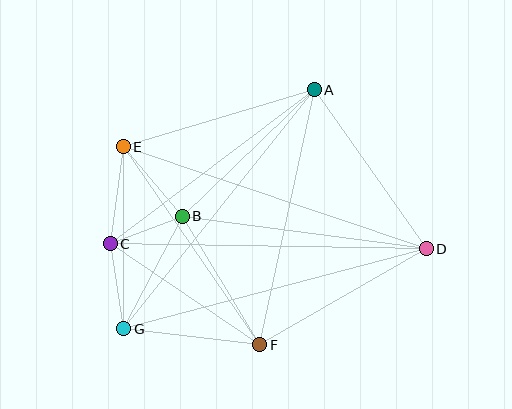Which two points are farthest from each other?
Points D and E are farthest from each other.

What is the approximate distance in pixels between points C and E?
The distance between C and E is approximately 98 pixels.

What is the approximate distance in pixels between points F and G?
The distance between F and G is approximately 137 pixels.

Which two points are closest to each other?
Points B and C are closest to each other.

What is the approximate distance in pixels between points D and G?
The distance between D and G is approximately 313 pixels.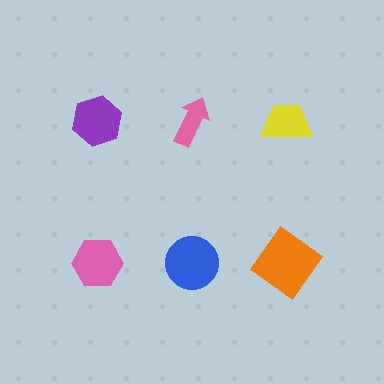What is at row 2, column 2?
A blue circle.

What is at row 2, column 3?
An orange diamond.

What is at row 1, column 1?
A purple hexagon.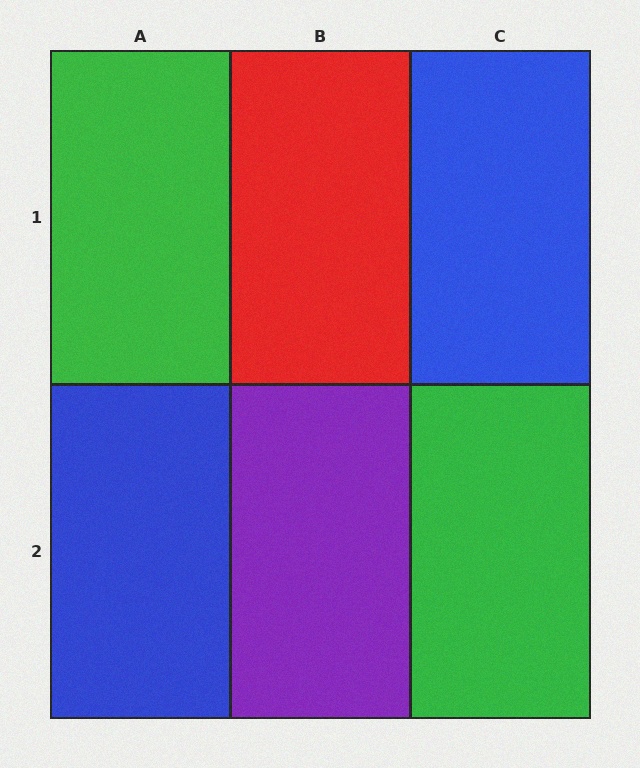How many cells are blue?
2 cells are blue.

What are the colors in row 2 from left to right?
Blue, purple, green.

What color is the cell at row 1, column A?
Green.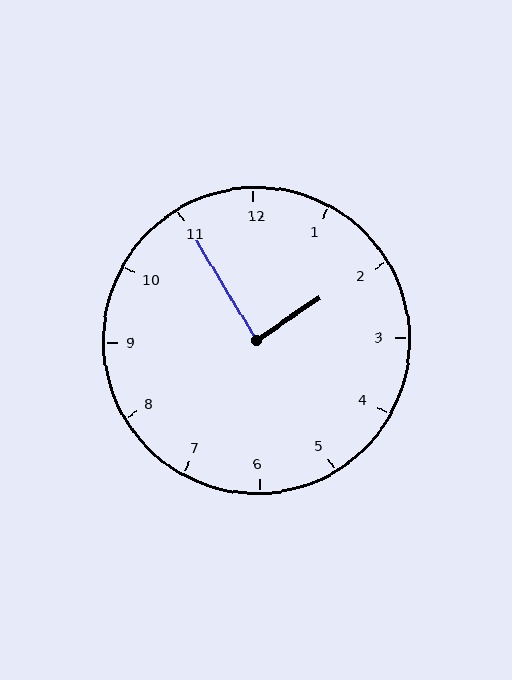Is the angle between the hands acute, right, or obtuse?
It is right.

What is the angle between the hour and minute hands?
Approximately 88 degrees.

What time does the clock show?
1:55.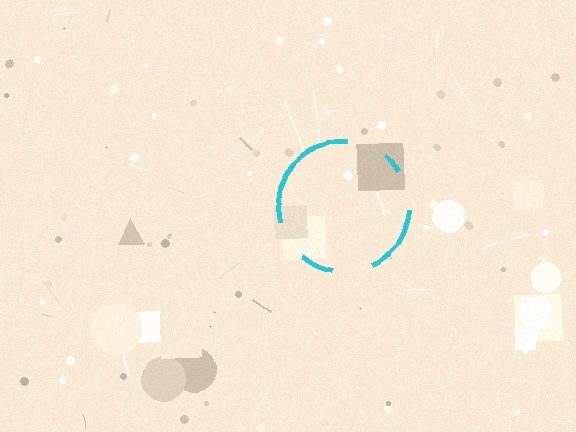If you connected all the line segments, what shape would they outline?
They would outline a circle.